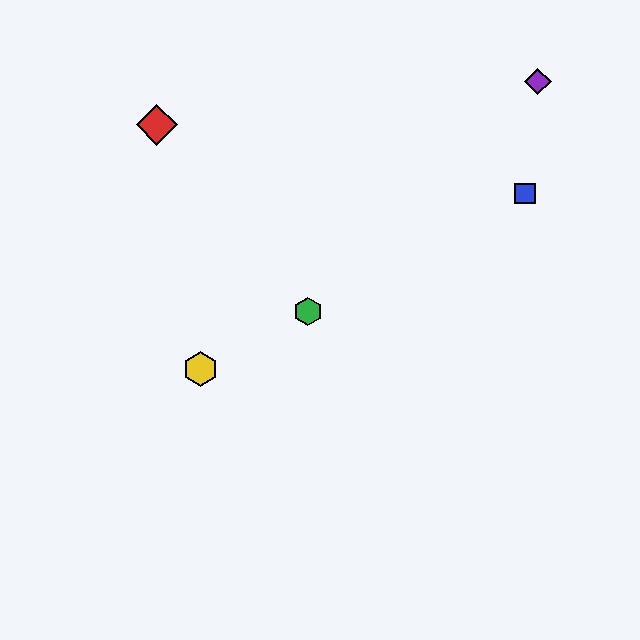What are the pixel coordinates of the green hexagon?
The green hexagon is at (308, 311).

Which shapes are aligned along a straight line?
The blue square, the green hexagon, the yellow hexagon are aligned along a straight line.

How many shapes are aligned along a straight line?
3 shapes (the blue square, the green hexagon, the yellow hexagon) are aligned along a straight line.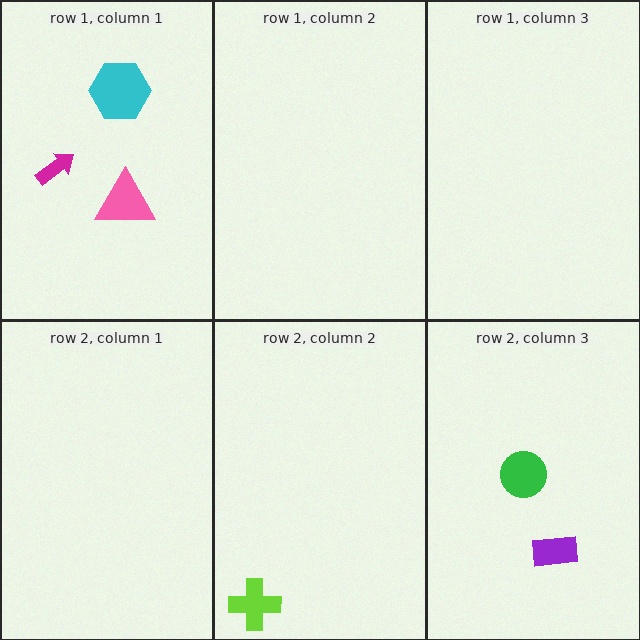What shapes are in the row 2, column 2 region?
The lime cross.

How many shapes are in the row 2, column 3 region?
2.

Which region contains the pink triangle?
The row 1, column 1 region.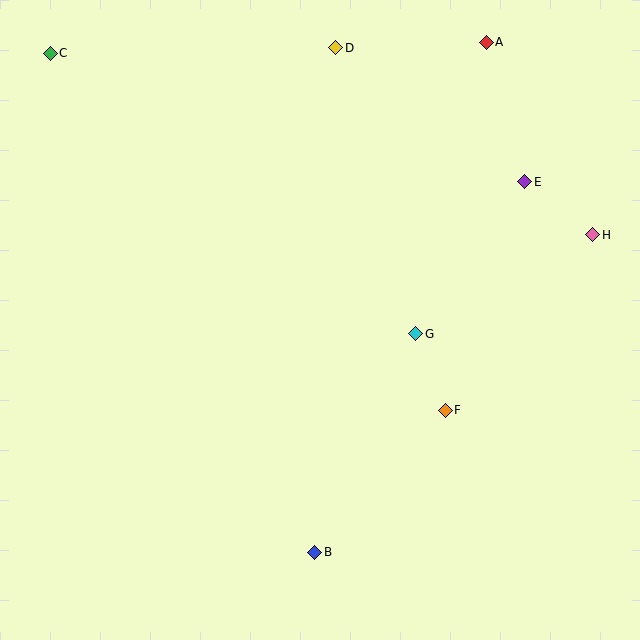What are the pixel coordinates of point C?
Point C is at (50, 53).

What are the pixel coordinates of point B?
Point B is at (315, 552).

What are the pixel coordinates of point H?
Point H is at (593, 235).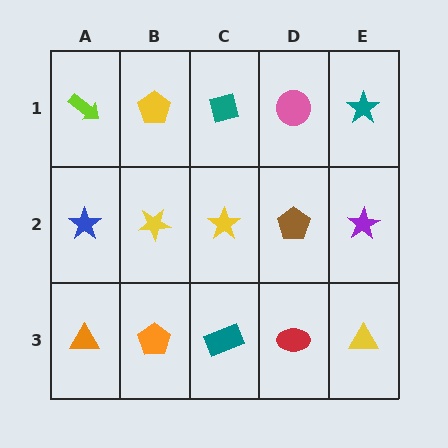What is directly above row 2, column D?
A pink circle.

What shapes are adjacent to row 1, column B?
A yellow star (row 2, column B), a lime arrow (row 1, column A), a teal square (row 1, column C).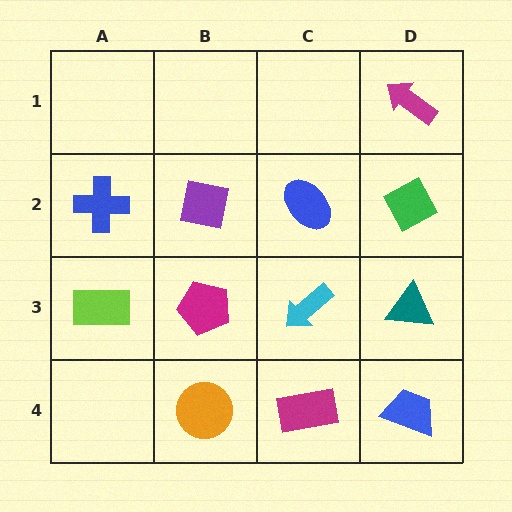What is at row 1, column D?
A magenta arrow.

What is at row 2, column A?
A blue cross.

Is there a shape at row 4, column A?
No, that cell is empty.